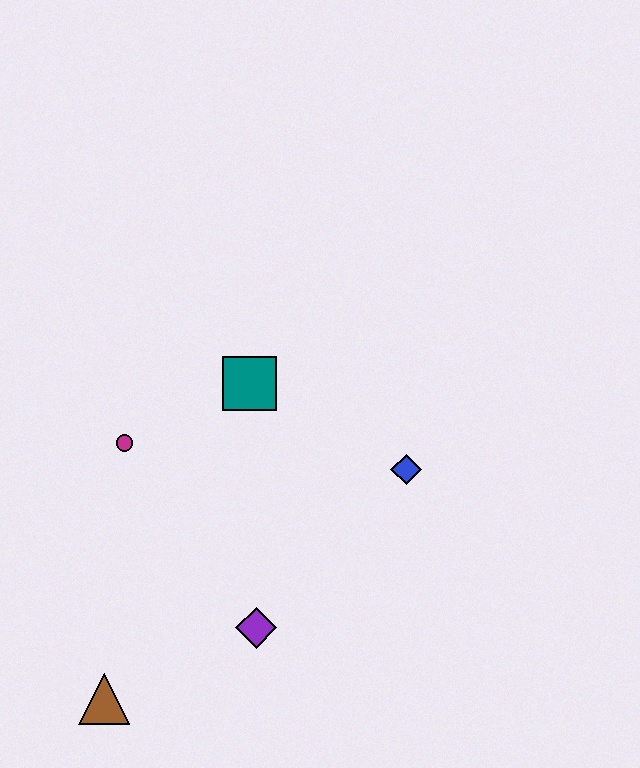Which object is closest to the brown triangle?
The purple diamond is closest to the brown triangle.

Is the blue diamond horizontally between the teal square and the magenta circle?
No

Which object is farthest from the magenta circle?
The blue diamond is farthest from the magenta circle.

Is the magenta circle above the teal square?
No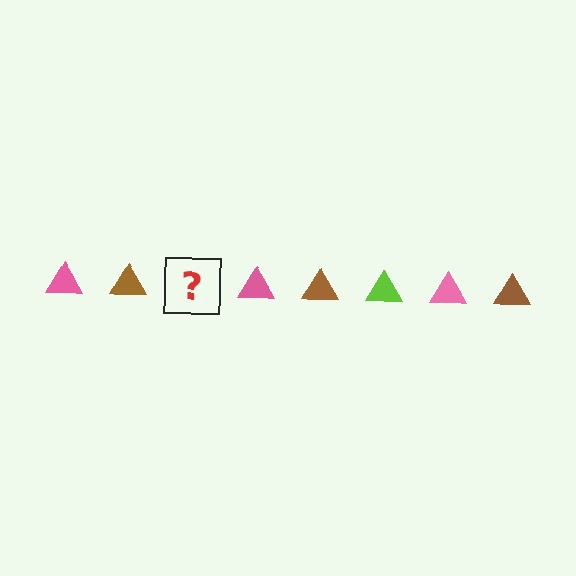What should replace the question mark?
The question mark should be replaced with a lime triangle.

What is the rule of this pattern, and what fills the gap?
The rule is that the pattern cycles through pink, brown, lime triangles. The gap should be filled with a lime triangle.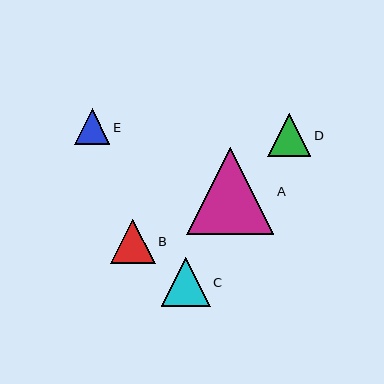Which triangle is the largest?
Triangle A is the largest with a size of approximately 87 pixels.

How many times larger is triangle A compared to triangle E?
Triangle A is approximately 2.5 times the size of triangle E.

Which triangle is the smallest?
Triangle E is the smallest with a size of approximately 35 pixels.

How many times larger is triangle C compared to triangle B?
Triangle C is approximately 1.1 times the size of triangle B.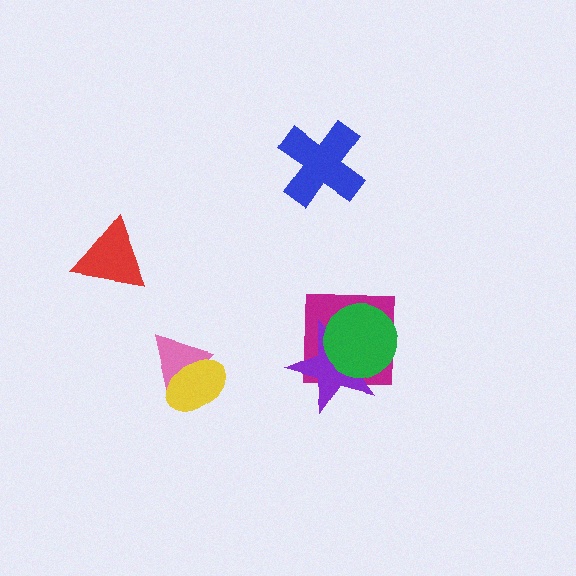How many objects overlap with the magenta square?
2 objects overlap with the magenta square.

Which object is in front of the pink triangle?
The yellow ellipse is in front of the pink triangle.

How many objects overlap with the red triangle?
0 objects overlap with the red triangle.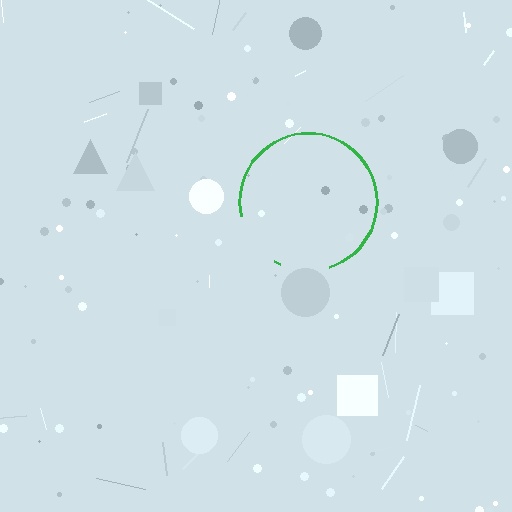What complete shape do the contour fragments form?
The contour fragments form a circle.